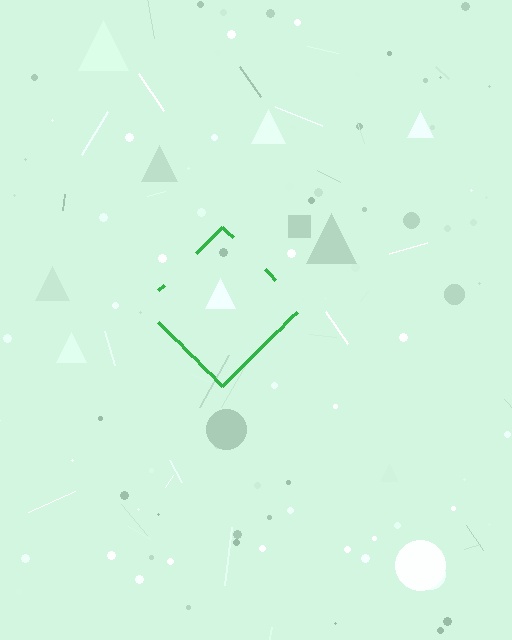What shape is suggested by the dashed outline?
The dashed outline suggests a diamond.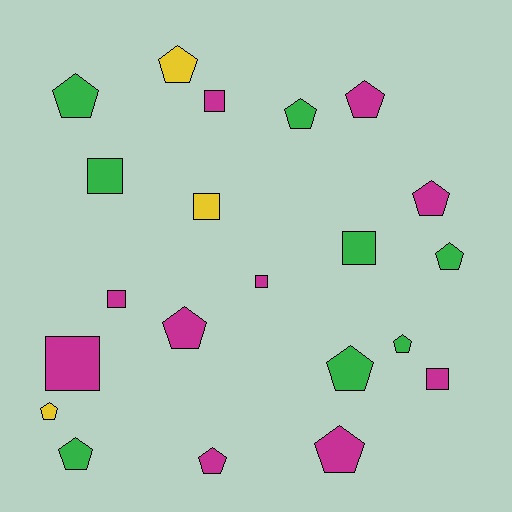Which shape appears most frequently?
Pentagon, with 13 objects.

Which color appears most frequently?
Magenta, with 10 objects.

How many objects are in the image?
There are 21 objects.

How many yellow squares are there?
There is 1 yellow square.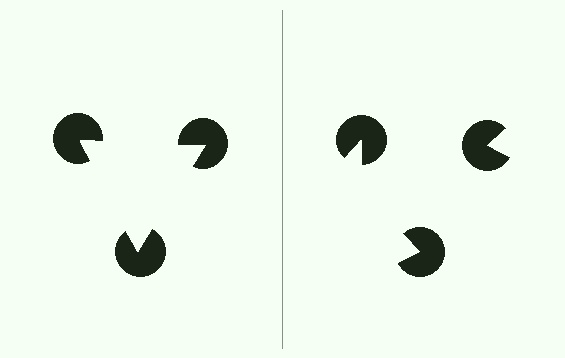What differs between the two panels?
The pac-man discs are positioned identically on both sides; only the wedge orientations differ. On the left they align to a triangle; on the right they are misaligned.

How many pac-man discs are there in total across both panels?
6 — 3 on each side.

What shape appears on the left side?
An illusory triangle.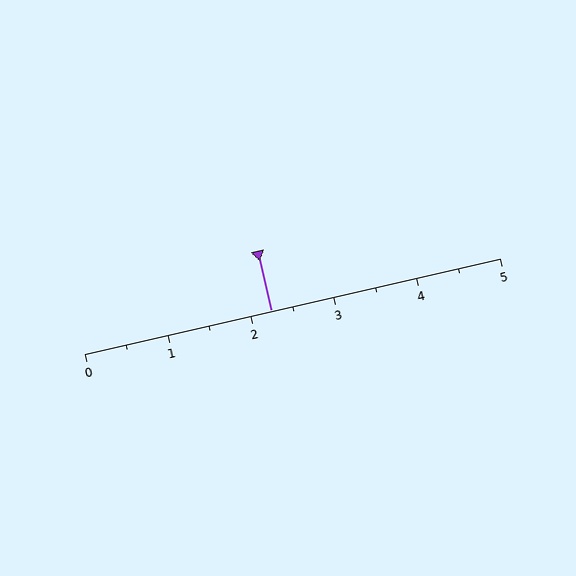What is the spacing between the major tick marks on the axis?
The major ticks are spaced 1 apart.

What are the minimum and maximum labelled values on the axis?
The axis runs from 0 to 5.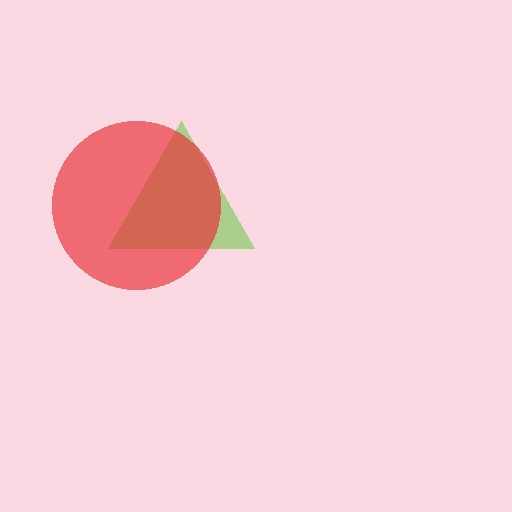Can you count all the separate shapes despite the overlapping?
Yes, there are 2 separate shapes.